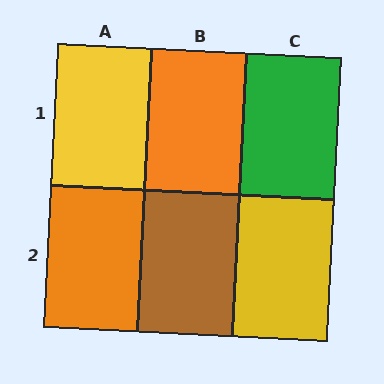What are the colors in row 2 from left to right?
Orange, brown, yellow.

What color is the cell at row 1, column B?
Orange.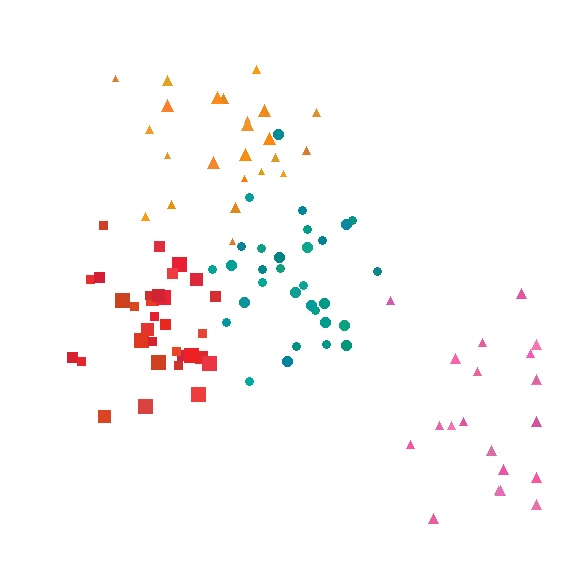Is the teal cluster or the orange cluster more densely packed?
Teal.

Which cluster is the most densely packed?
Teal.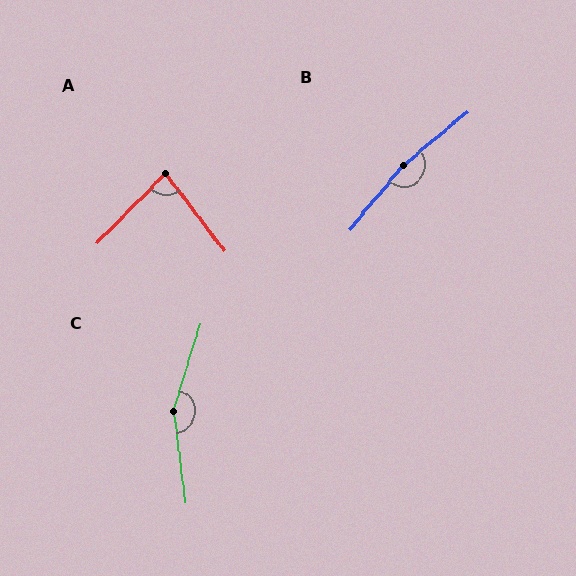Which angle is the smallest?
A, at approximately 81 degrees.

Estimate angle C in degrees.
Approximately 155 degrees.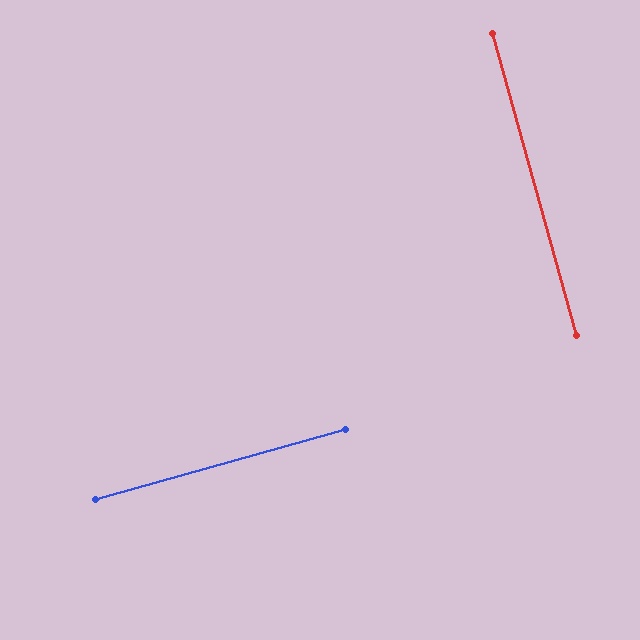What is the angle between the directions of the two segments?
Approximately 90 degrees.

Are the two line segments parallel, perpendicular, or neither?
Perpendicular — they meet at approximately 90°.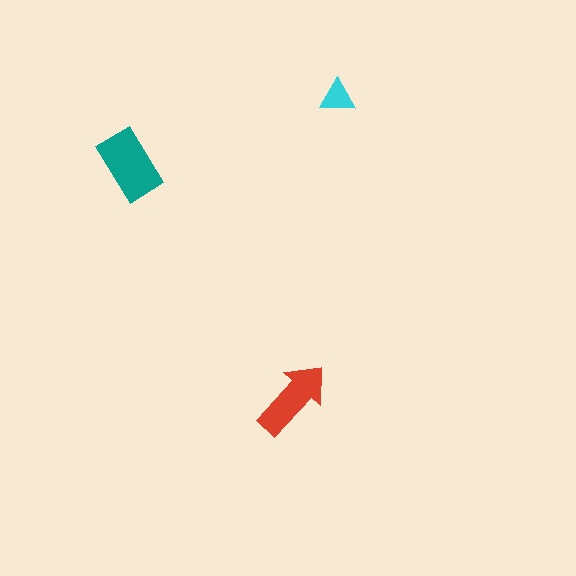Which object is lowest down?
The red arrow is bottommost.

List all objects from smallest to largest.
The cyan triangle, the red arrow, the teal rectangle.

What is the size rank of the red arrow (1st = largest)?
2nd.